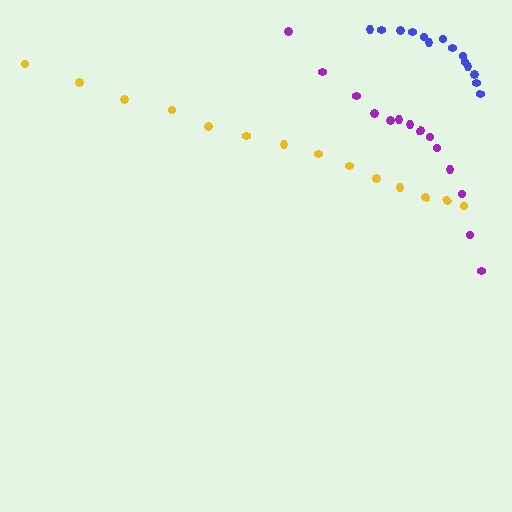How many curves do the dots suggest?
There are 3 distinct paths.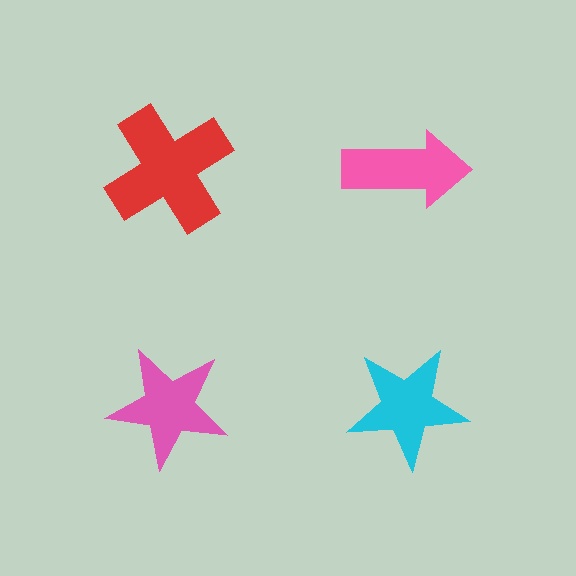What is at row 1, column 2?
A pink arrow.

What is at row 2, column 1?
A pink star.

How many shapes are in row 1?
2 shapes.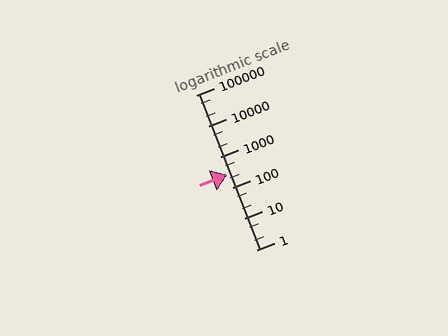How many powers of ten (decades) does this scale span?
The scale spans 5 decades, from 1 to 100000.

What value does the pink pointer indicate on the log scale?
The pointer indicates approximately 260.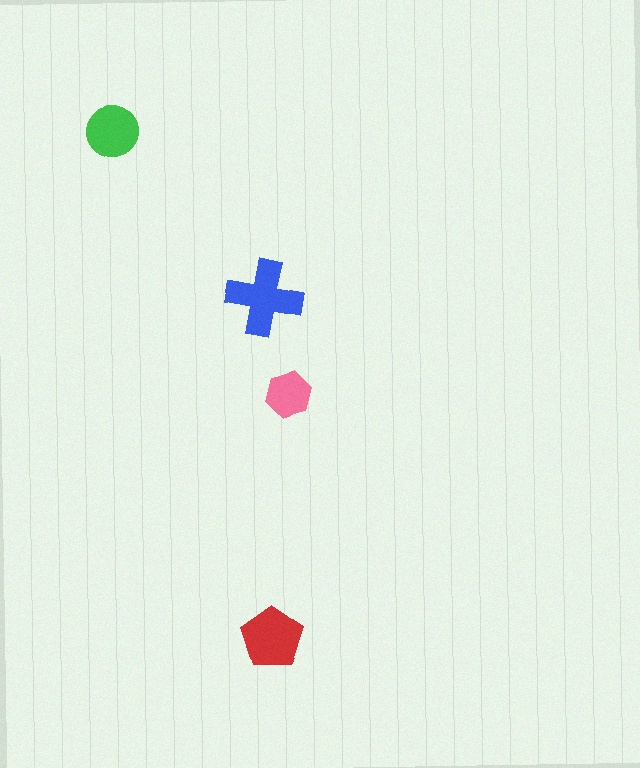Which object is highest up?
The green circle is topmost.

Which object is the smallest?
The pink hexagon.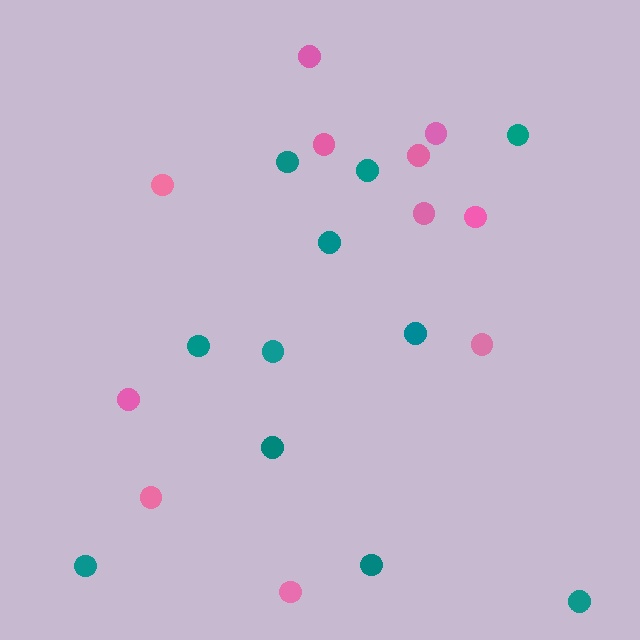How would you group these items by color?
There are 2 groups: one group of teal circles (11) and one group of pink circles (11).